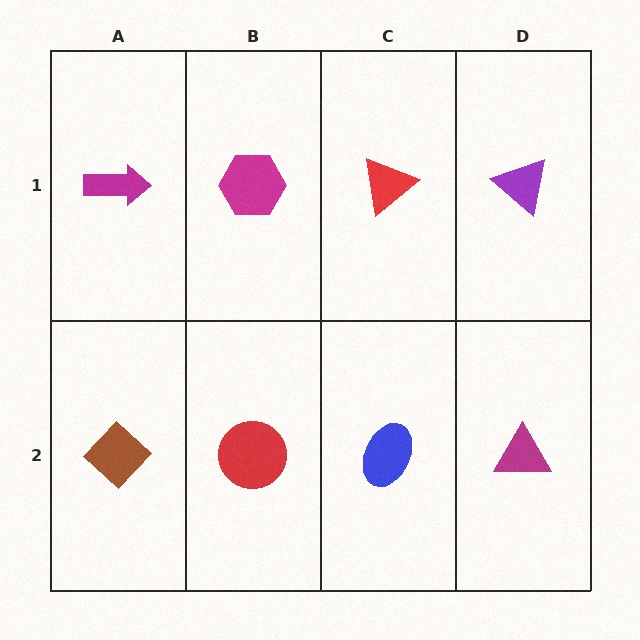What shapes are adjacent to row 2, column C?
A red triangle (row 1, column C), a red circle (row 2, column B), a magenta triangle (row 2, column D).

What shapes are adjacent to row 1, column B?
A red circle (row 2, column B), a magenta arrow (row 1, column A), a red triangle (row 1, column C).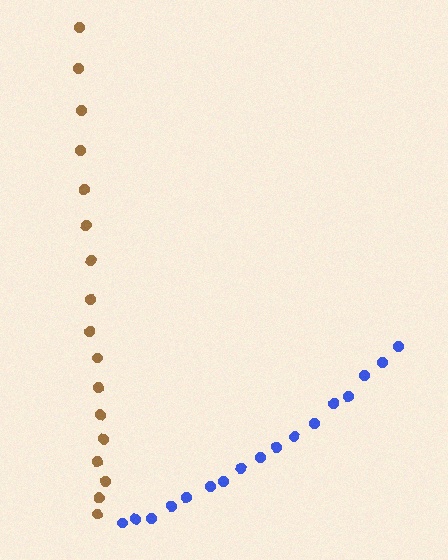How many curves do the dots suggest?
There are 2 distinct paths.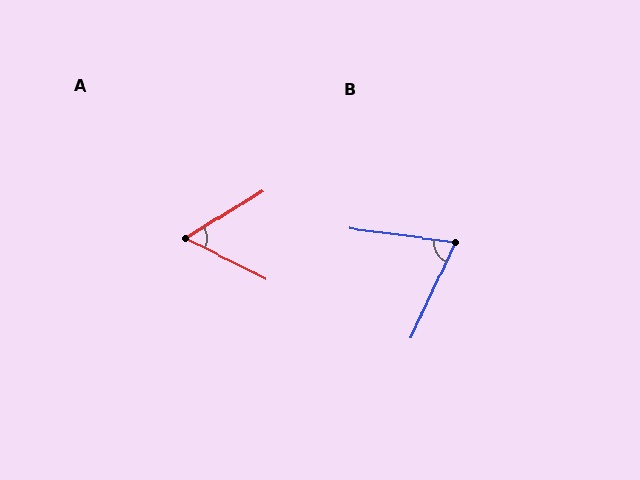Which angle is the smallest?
A, at approximately 58 degrees.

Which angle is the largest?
B, at approximately 73 degrees.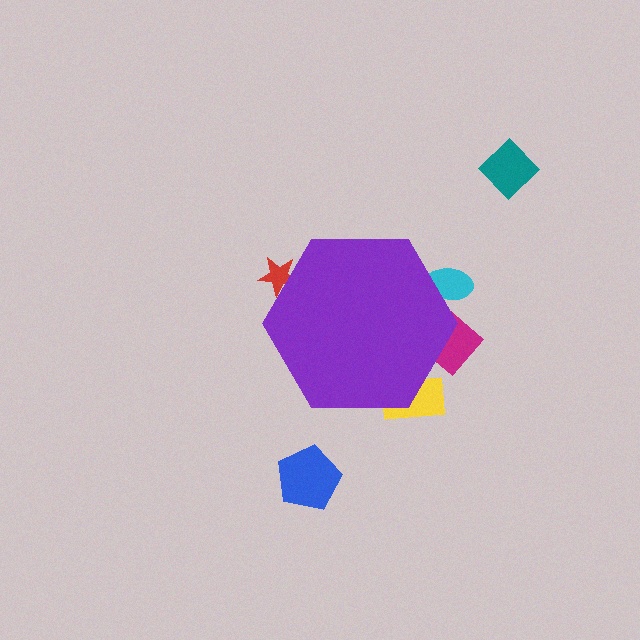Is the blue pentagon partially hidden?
No, the blue pentagon is fully visible.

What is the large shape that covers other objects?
A purple hexagon.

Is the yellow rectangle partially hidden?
Yes, the yellow rectangle is partially hidden behind the purple hexagon.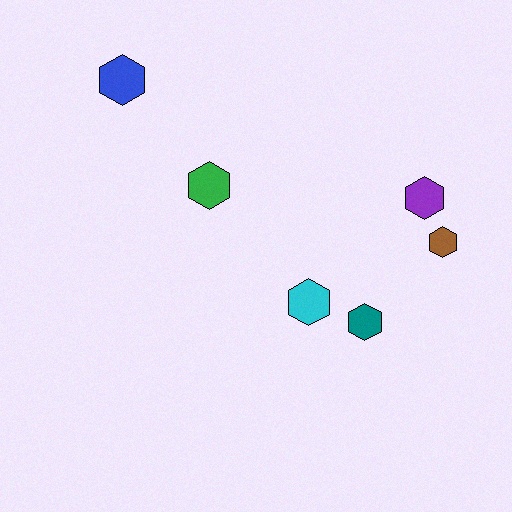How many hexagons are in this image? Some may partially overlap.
There are 6 hexagons.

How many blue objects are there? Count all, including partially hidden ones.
There is 1 blue object.